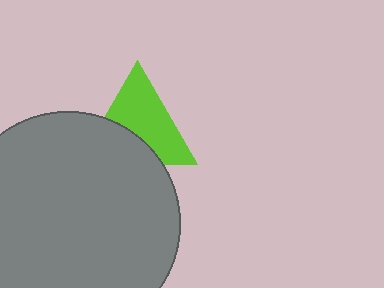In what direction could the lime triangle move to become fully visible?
The lime triangle could move up. That would shift it out from behind the gray circle entirely.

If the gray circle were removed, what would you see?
You would see the complete lime triangle.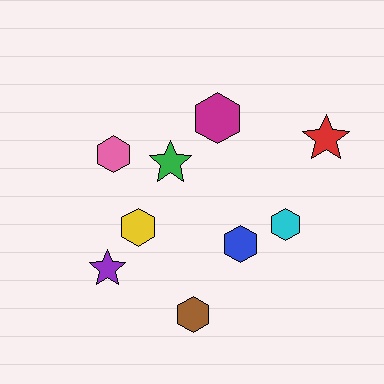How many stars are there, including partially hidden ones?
There are 3 stars.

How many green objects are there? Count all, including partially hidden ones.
There is 1 green object.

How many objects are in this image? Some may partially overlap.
There are 9 objects.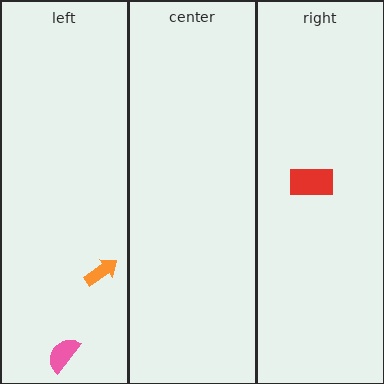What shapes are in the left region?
The pink semicircle, the orange arrow.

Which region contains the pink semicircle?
The left region.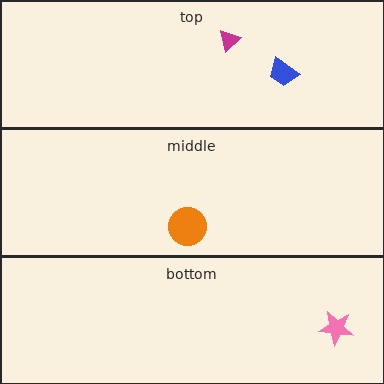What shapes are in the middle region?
The orange circle.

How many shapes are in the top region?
2.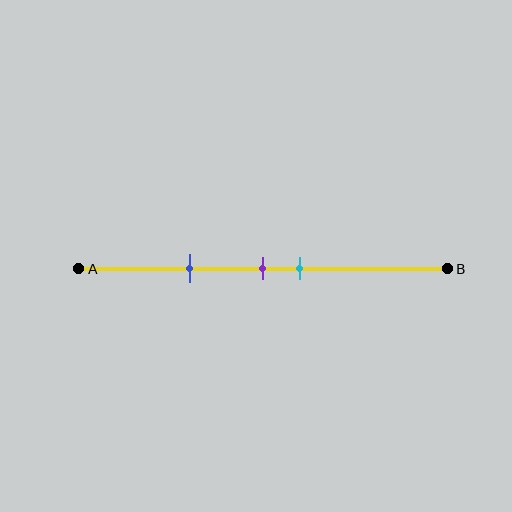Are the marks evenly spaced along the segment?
No, the marks are not evenly spaced.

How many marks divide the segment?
There are 3 marks dividing the segment.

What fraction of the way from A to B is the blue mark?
The blue mark is approximately 30% (0.3) of the way from A to B.